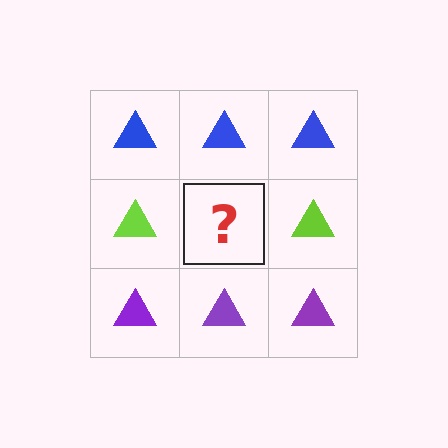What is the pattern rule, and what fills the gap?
The rule is that each row has a consistent color. The gap should be filled with a lime triangle.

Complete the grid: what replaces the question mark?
The question mark should be replaced with a lime triangle.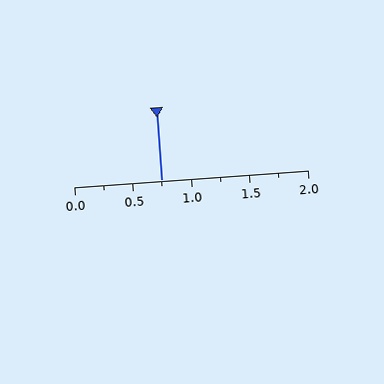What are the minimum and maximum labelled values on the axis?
The axis runs from 0.0 to 2.0.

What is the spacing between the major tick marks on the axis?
The major ticks are spaced 0.5 apart.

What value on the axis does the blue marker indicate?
The marker indicates approximately 0.75.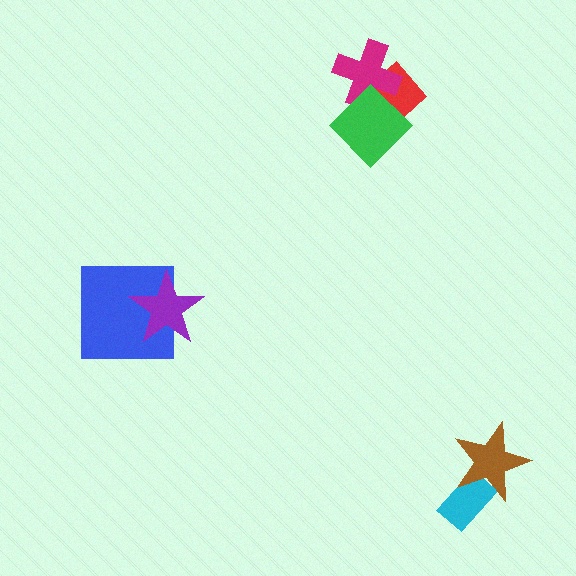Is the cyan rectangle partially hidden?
Yes, it is partially covered by another shape.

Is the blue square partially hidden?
Yes, it is partially covered by another shape.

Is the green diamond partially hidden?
No, no other shape covers it.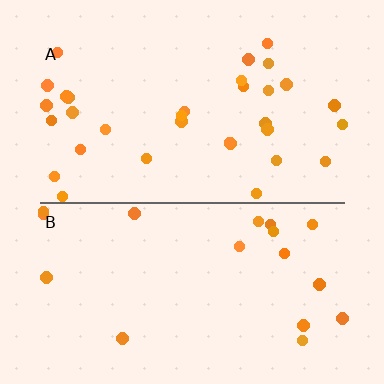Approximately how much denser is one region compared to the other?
Approximately 1.8× — region A over region B.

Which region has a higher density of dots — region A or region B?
A (the top).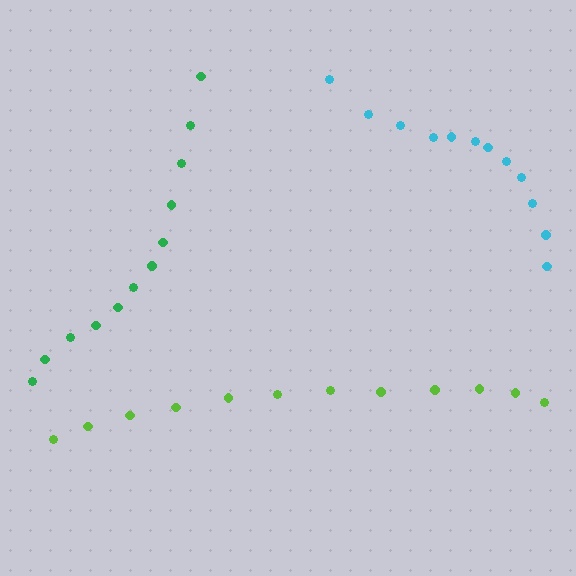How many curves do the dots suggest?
There are 3 distinct paths.